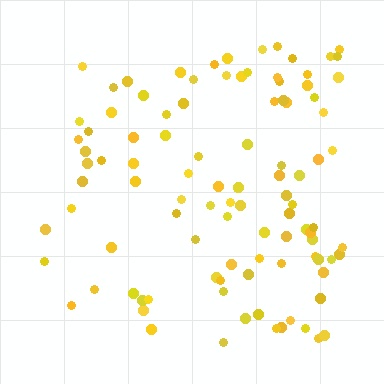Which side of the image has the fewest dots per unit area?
The left.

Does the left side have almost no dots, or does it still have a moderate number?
Still a moderate number, just noticeably fewer than the right.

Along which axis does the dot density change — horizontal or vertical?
Horizontal.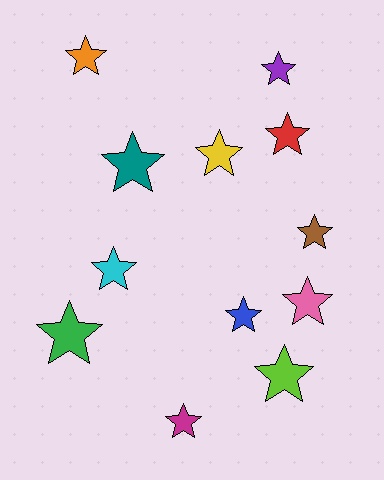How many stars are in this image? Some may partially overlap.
There are 12 stars.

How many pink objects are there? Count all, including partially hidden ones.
There is 1 pink object.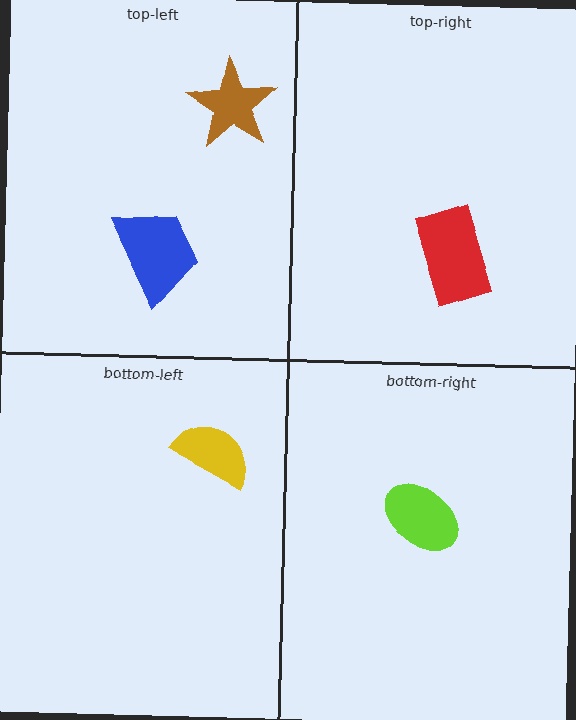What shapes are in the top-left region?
The blue trapezoid, the brown star.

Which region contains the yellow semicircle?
The bottom-left region.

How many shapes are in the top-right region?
1.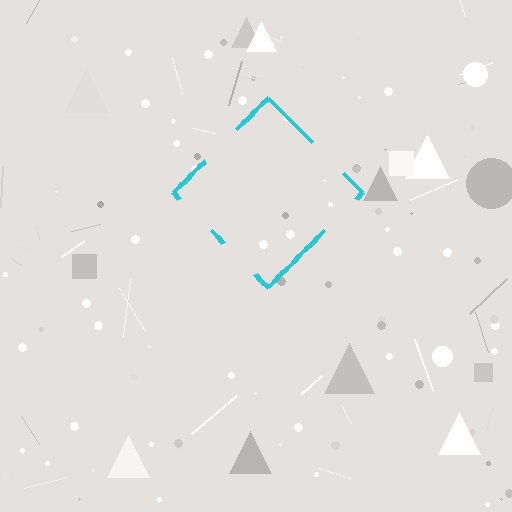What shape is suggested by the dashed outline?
The dashed outline suggests a diamond.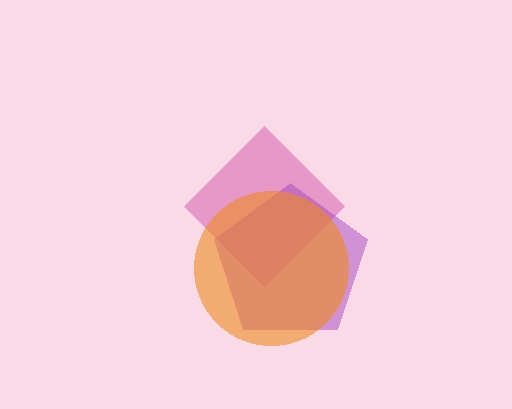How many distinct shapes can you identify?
There are 3 distinct shapes: a pink diamond, a purple pentagon, an orange circle.